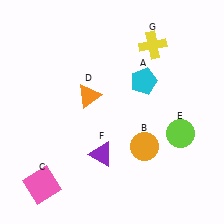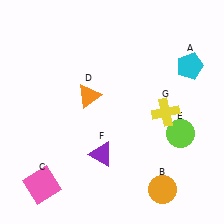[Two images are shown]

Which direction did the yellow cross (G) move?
The yellow cross (G) moved down.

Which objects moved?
The objects that moved are: the cyan pentagon (A), the orange circle (B), the yellow cross (G).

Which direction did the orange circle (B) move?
The orange circle (B) moved down.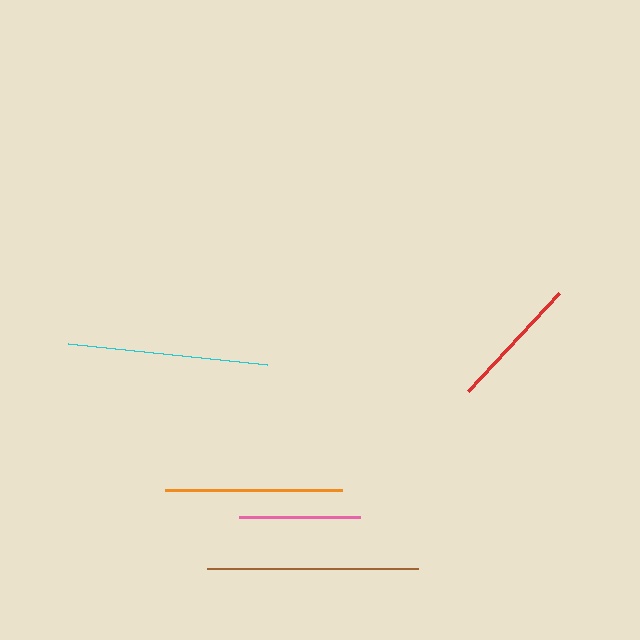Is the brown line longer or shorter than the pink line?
The brown line is longer than the pink line.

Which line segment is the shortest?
The pink line is the shortest at approximately 121 pixels.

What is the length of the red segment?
The red segment is approximately 134 pixels long.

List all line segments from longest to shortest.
From longest to shortest: brown, cyan, orange, red, pink.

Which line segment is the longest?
The brown line is the longest at approximately 211 pixels.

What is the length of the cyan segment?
The cyan segment is approximately 200 pixels long.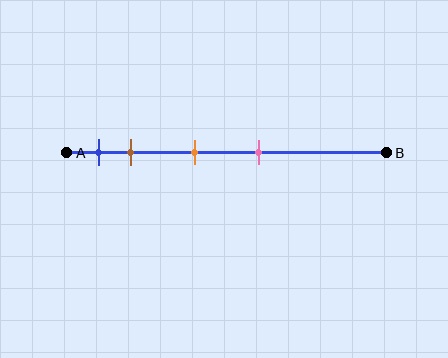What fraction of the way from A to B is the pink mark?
The pink mark is approximately 60% (0.6) of the way from A to B.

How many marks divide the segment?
There are 4 marks dividing the segment.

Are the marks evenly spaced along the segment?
No, the marks are not evenly spaced.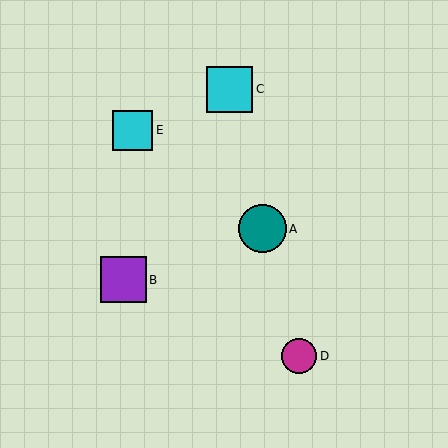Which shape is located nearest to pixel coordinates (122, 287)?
The purple square (labeled B) at (123, 280) is nearest to that location.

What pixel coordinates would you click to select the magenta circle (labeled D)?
Click at (299, 356) to select the magenta circle D.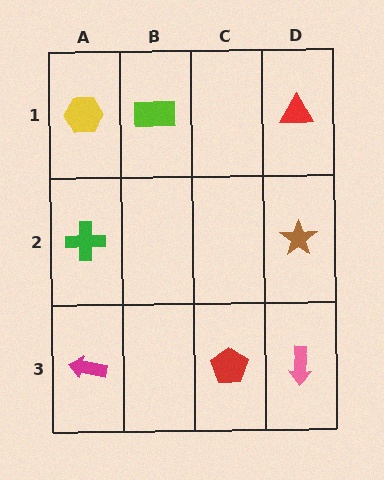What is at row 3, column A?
A magenta arrow.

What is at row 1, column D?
A red triangle.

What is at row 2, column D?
A brown star.